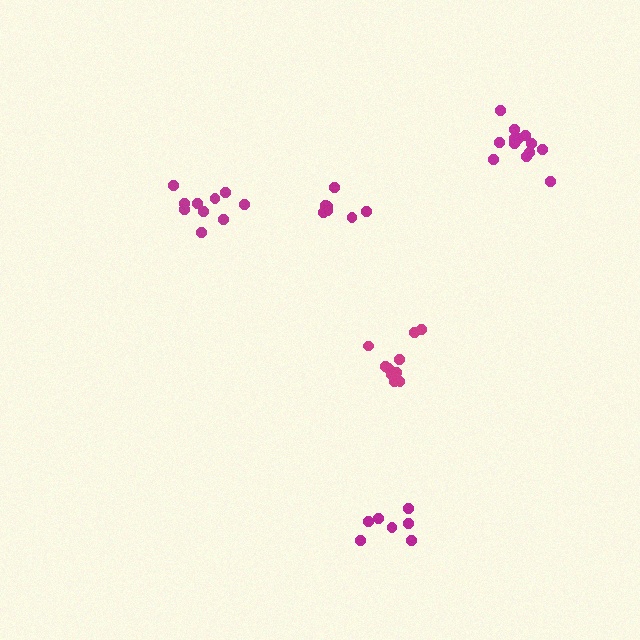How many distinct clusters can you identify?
There are 5 distinct clusters.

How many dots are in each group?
Group 1: 11 dots, Group 2: 7 dots, Group 3: 10 dots, Group 4: 13 dots, Group 5: 7 dots (48 total).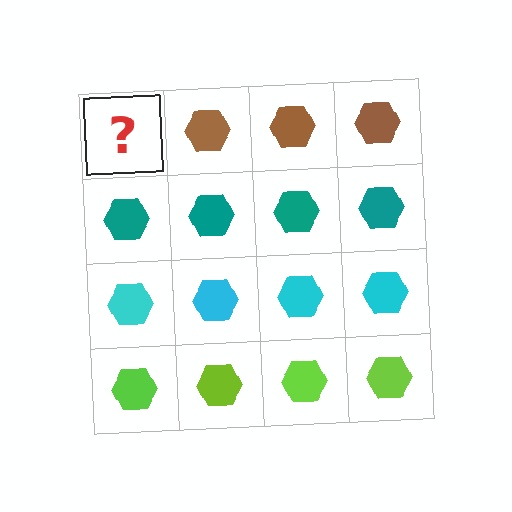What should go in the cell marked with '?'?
The missing cell should contain a brown hexagon.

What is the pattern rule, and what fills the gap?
The rule is that each row has a consistent color. The gap should be filled with a brown hexagon.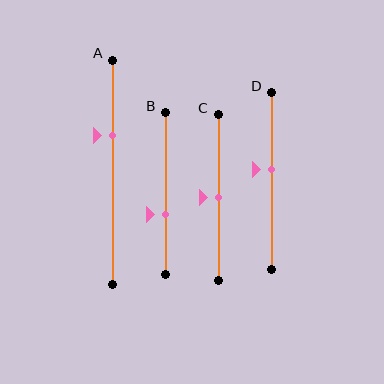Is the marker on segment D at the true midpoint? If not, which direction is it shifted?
No, the marker on segment D is shifted upward by about 6% of the segment length.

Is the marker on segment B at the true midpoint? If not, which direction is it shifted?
No, the marker on segment B is shifted downward by about 13% of the segment length.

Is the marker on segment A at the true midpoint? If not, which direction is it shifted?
No, the marker on segment A is shifted upward by about 16% of the segment length.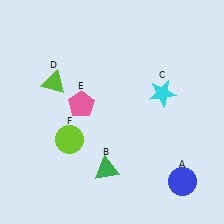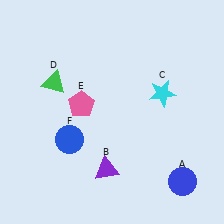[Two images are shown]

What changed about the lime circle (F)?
In Image 1, F is lime. In Image 2, it changed to blue.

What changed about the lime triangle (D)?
In Image 1, D is lime. In Image 2, it changed to green.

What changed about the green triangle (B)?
In Image 1, B is green. In Image 2, it changed to purple.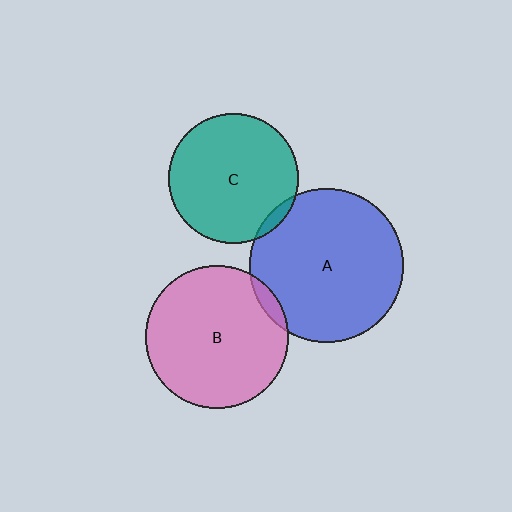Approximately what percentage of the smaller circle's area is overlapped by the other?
Approximately 5%.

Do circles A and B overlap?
Yes.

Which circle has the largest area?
Circle A (blue).